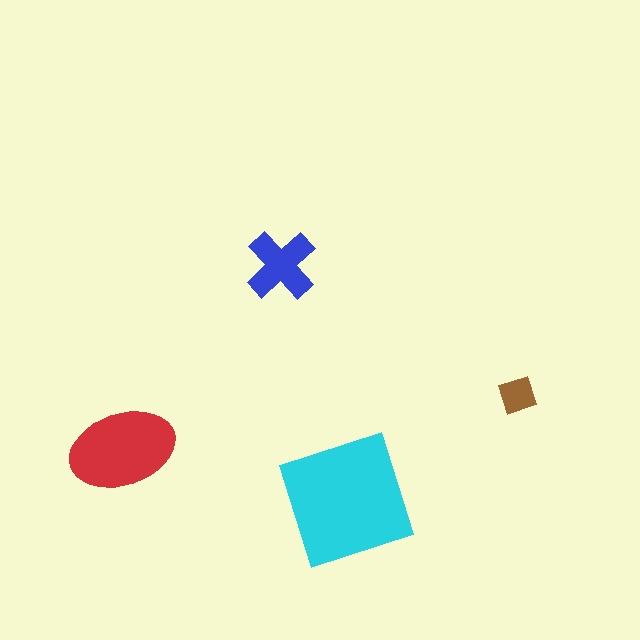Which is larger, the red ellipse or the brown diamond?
The red ellipse.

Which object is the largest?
The cyan square.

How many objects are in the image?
There are 4 objects in the image.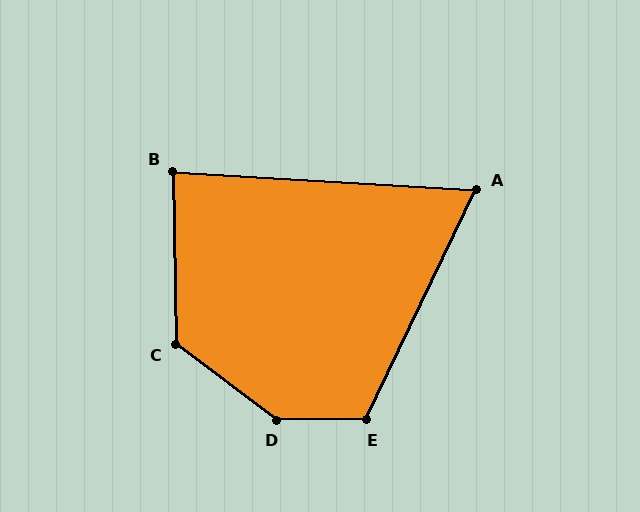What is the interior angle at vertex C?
Approximately 128 degrees (obtuse).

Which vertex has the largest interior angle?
D, at approximately 143 degrees.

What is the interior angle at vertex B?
Approximately 86 degrees (approximately right).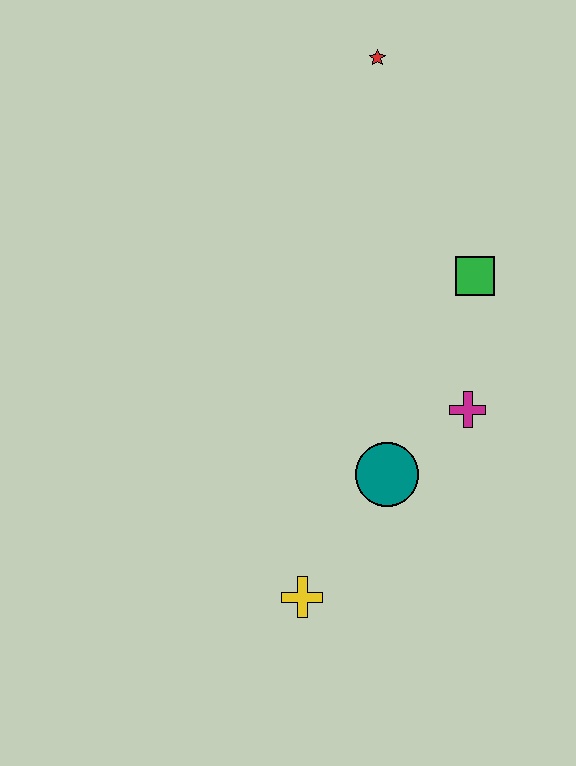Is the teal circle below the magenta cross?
Yes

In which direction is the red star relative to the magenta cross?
The red star is above the magenta cross.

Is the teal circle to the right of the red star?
Yes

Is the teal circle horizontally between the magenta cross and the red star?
Yes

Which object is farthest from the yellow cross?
The red star is farthest from the yellow cross.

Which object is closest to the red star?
The green square is closest to the red star.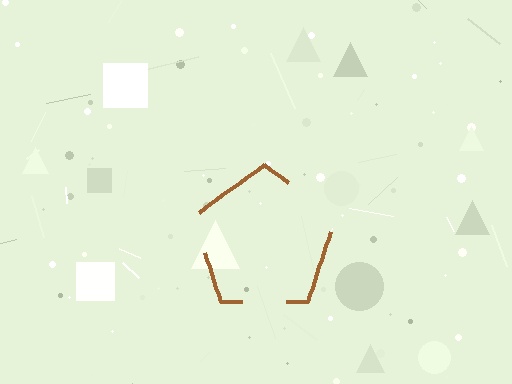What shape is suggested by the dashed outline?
The dashed outline suggests a pentagon.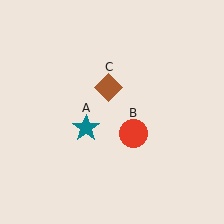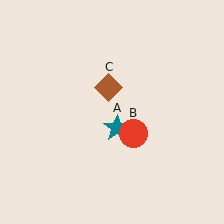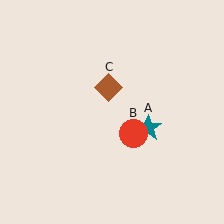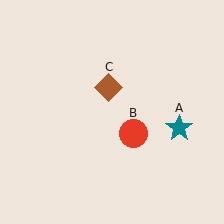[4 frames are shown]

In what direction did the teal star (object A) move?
The teal star (object A) moved right.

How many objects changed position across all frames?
1 object changed position: teal star (object A).